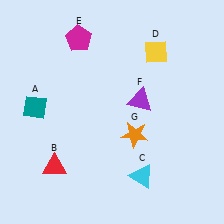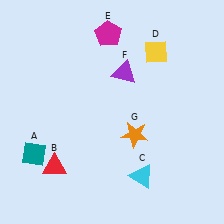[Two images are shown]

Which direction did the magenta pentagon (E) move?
The magenta pentagon (E) moved right.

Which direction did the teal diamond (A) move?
The teal diamond (A) moved down.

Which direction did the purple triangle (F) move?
The purple triangle (F) moved up.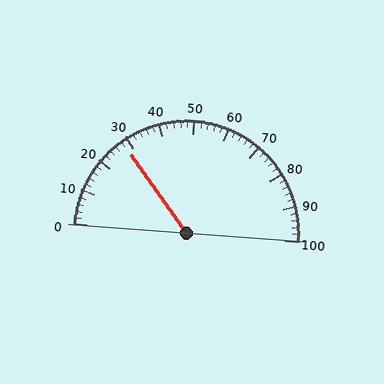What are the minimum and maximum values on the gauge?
The gauge ranges from 0 to 100.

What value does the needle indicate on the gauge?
The needle indicates approximately 28.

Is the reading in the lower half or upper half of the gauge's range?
The reading is in the lower half of the range (0 to 100).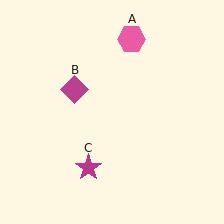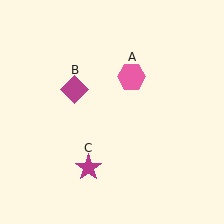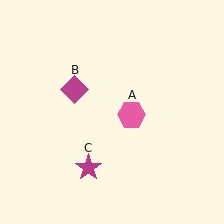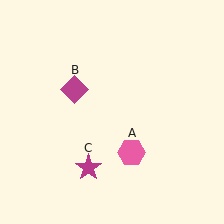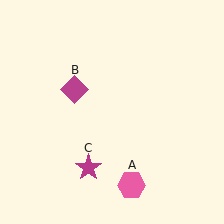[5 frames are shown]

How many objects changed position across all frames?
1 object changed position: pink hexagon (object A).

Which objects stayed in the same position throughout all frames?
Magenta diamond (object B) and magenta star (object C) remained stationary.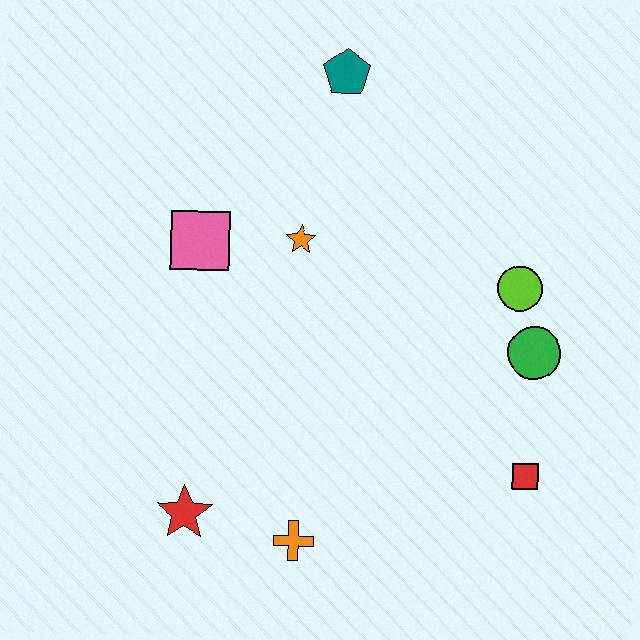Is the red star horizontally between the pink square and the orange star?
No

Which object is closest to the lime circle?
The green circle is closest to the lime circle.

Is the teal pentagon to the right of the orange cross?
Yes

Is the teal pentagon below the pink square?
No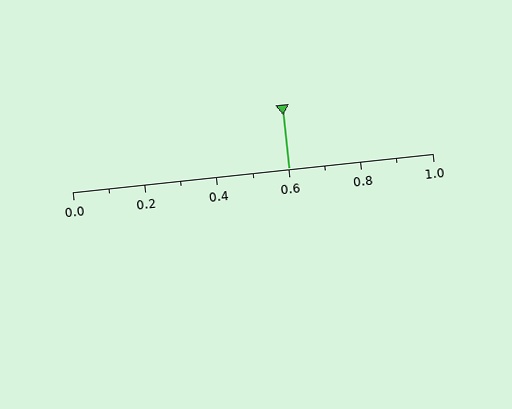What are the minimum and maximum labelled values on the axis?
The axis runs from 0.0 to 1.0.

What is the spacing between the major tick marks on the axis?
The major ticks are spaced 0.2 apart.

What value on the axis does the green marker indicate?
The marker indicates approximately 0.6.